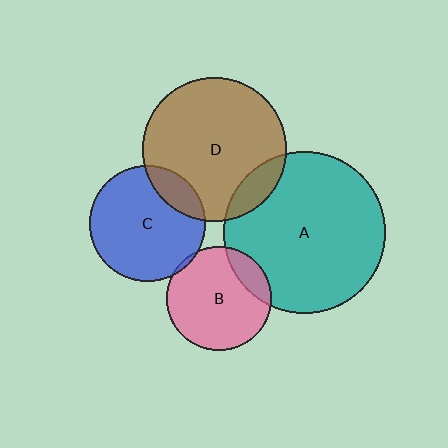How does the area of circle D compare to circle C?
Approximately 1.5 times.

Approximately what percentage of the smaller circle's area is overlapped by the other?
Approximately 15%.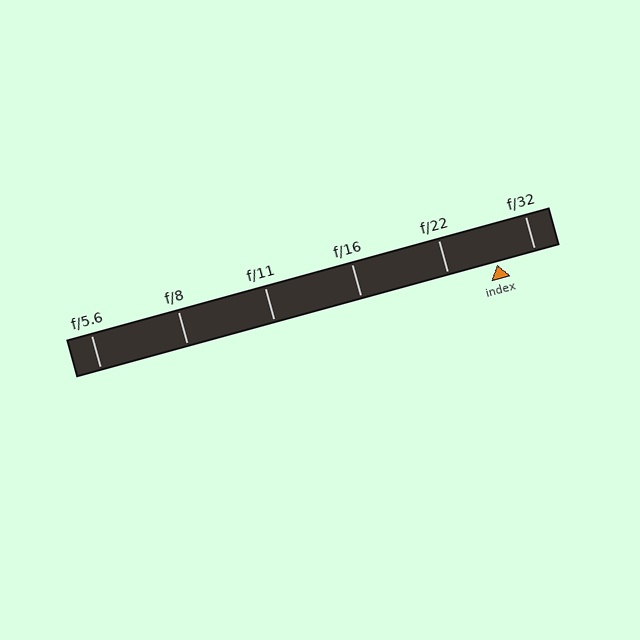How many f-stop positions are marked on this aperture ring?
There are 6 f-stop positions marked.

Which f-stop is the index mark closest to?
The index mark is closest to f/32.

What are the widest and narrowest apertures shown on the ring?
The widest aperture shown is f/5.6 and the narrowest is f/32.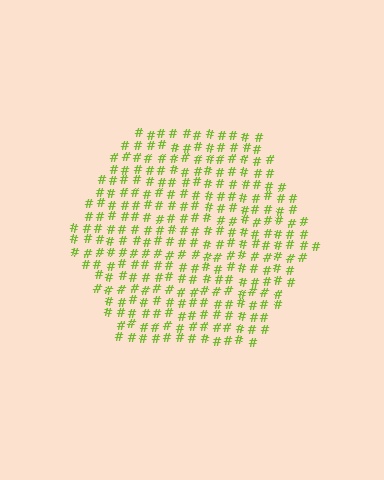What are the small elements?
The small elements are hash symbols.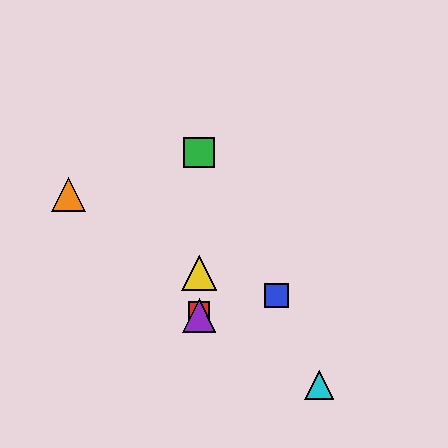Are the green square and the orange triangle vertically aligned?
No, the green square is at x≈199 and the orange triangle is at x≈68.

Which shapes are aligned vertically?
The red square, the green square, the yellow triangle, the purple triangle are aligned vertically.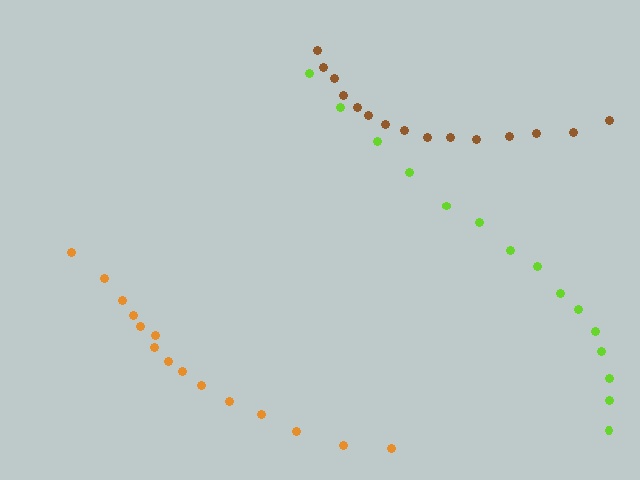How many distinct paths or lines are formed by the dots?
There are 3 distinct paths.